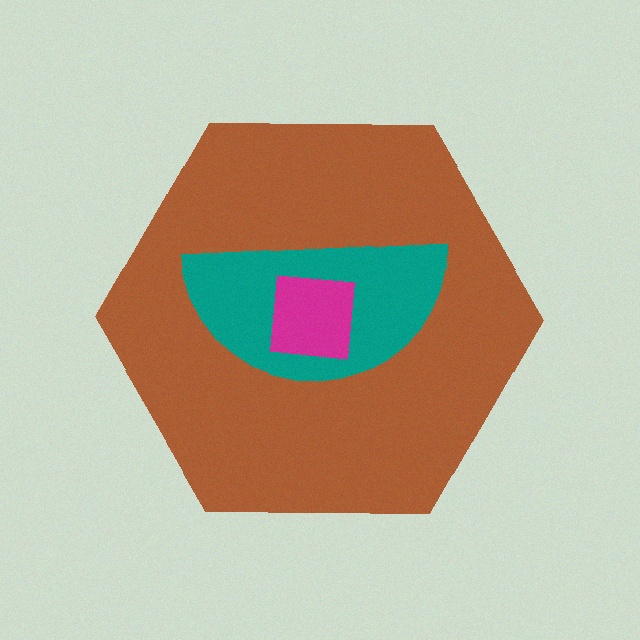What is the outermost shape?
The brown hexagon.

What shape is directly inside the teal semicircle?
The magenta square.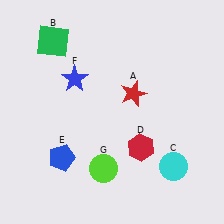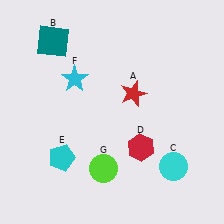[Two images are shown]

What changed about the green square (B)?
In Image 1, B is green. In Image 2, it changed to teal.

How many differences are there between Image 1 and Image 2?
There are 3 differences between the two images.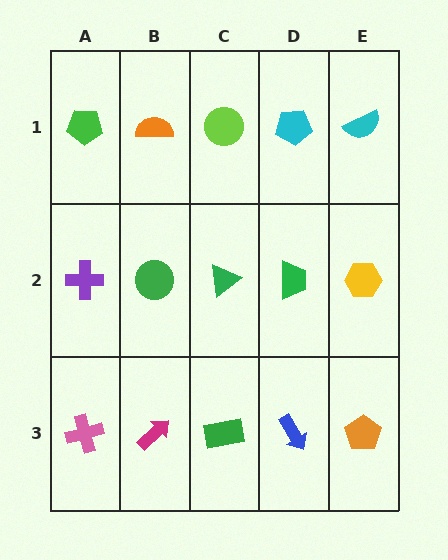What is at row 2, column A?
A purple cross.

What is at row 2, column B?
A green circle.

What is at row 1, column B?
An orange semicircle.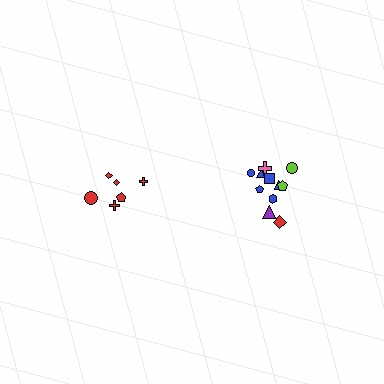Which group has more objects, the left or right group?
The right group.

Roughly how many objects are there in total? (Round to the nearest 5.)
Roughly 20 objects in total.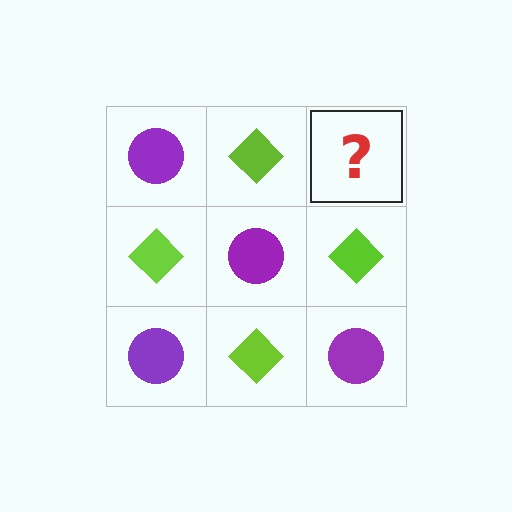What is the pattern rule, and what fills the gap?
The rule is that it alternates purple circle and lime diamond in a checkerboard pattern. The gap should be filled with a purple circle.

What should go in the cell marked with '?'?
The missing cell should contain a purple circle.